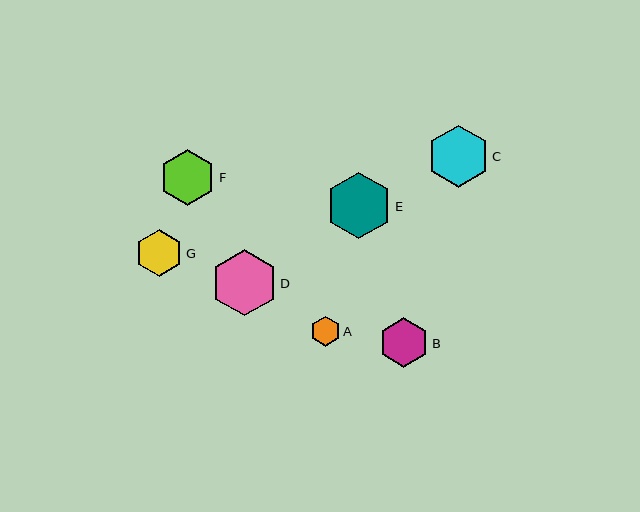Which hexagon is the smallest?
Hexagon A is the smallest with a size of approximately 30 pixels.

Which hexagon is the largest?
Hexagon D is the largest with a size of approximately 66 pixels.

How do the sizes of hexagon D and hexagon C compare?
Hexagon D and hexagon C are approximately the same size.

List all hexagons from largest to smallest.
From largest to smallest: D, E, C, F, B, G, A.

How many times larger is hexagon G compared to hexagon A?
Hexagon G is approximately 1.6 times the size of hexagon A.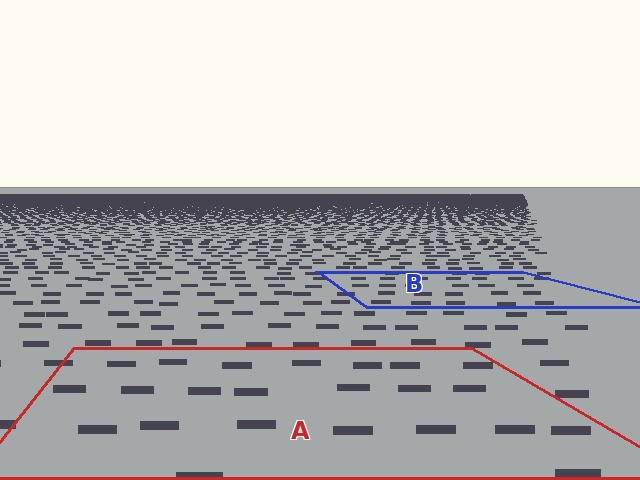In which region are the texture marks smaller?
The texture marks are smaller in region B, because it is farther away.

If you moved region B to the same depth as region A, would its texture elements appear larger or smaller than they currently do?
They would appear larger. At a closer depth, the same texture elements are projected at a bigger on-screen size.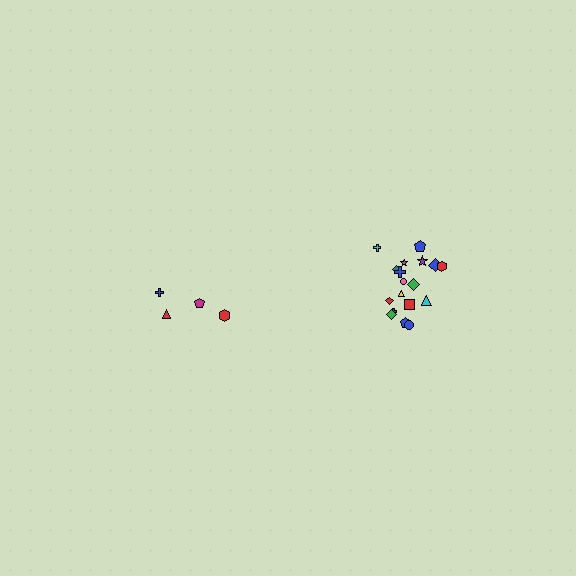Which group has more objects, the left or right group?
The right group.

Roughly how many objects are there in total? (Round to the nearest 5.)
Roughly 20 objects in total.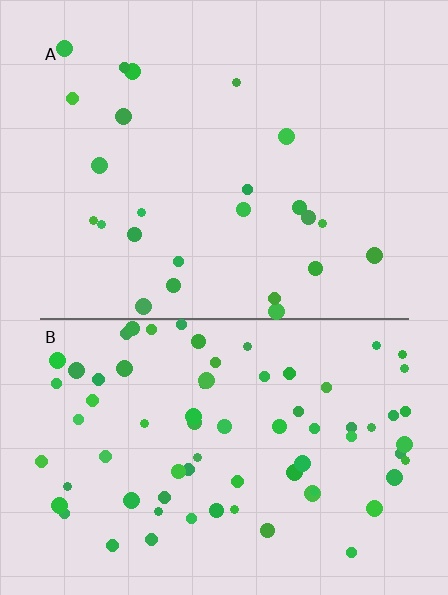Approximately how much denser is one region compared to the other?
Approximately 3.0× — region B over region A.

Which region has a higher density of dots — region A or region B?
B (the bottom).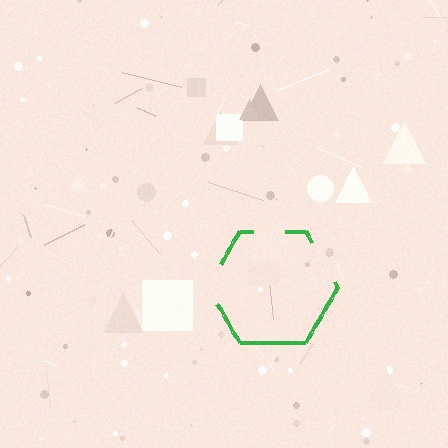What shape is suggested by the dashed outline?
The dashed outline suggests a hexagon.